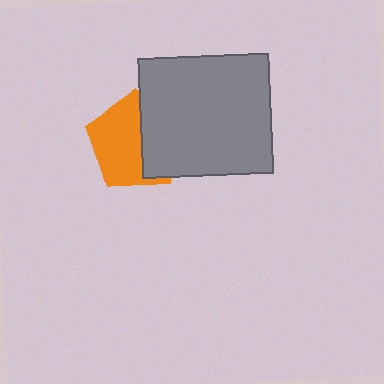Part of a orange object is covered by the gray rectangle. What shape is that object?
It is a pentagon.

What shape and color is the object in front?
The object in front is a gray rectangle.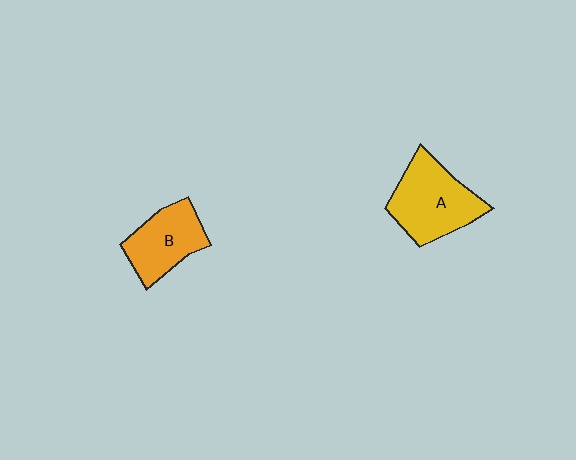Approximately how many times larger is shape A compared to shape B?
Approximately 1.3 times.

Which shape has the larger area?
Shape A (yellow).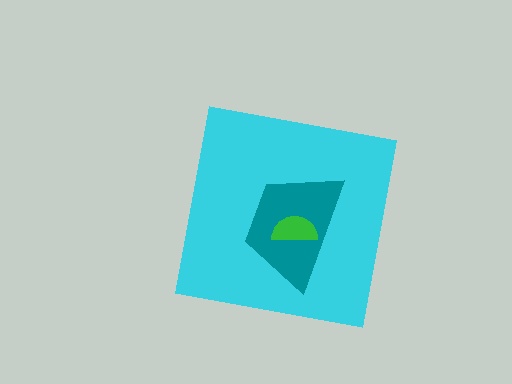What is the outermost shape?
The cyan square.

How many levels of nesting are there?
3.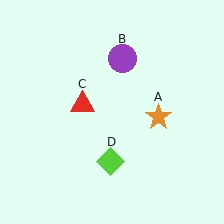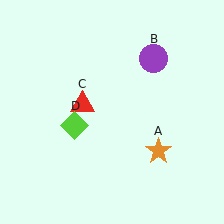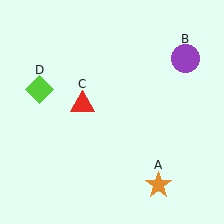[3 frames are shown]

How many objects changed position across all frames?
3 objects changed position: orange star (object A), purple circle (object B), lime diamond (object D).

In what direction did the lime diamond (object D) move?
The lime diamond (object D) moved up and to the left.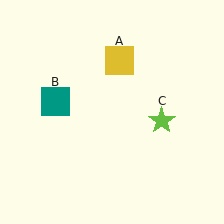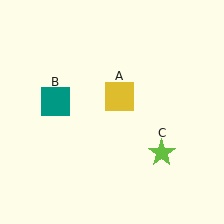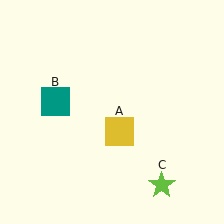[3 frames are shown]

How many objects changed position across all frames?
2 objects changed position: yellow square (object A), lime star (object C).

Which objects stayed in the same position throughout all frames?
Teal square (object B) remained stationary.